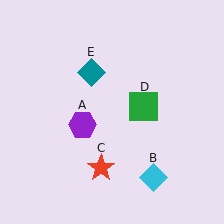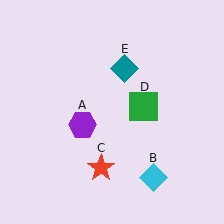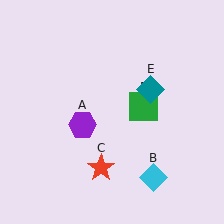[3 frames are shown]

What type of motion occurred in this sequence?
The teal diamond (object E) rotated clockwise around the center of the scene.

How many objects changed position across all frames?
1 object changed position: teal diamond (object E).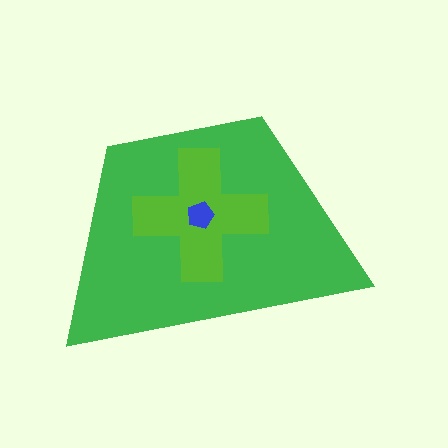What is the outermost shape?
The green trapezoid.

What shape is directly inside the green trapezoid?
The lime cross.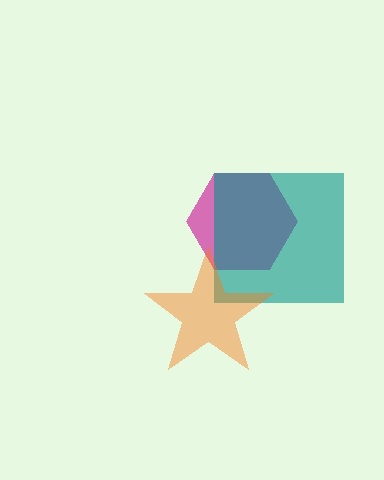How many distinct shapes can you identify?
There are 3 distinct shapes: a magenta hexagon, a teal square, an orange star.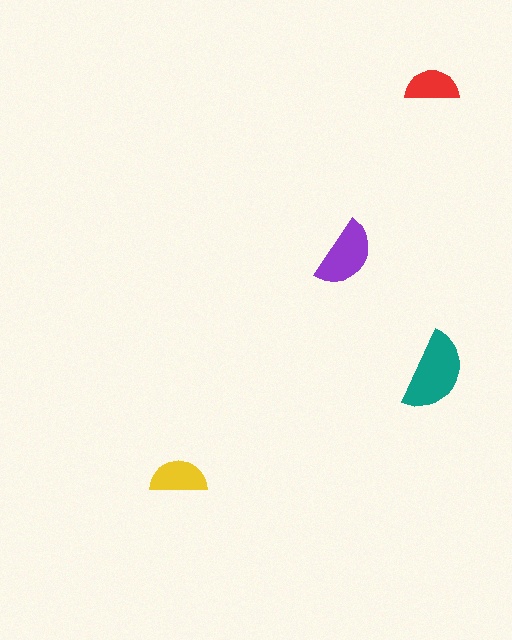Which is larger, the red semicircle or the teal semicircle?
The teal one.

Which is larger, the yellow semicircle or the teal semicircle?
The teal one.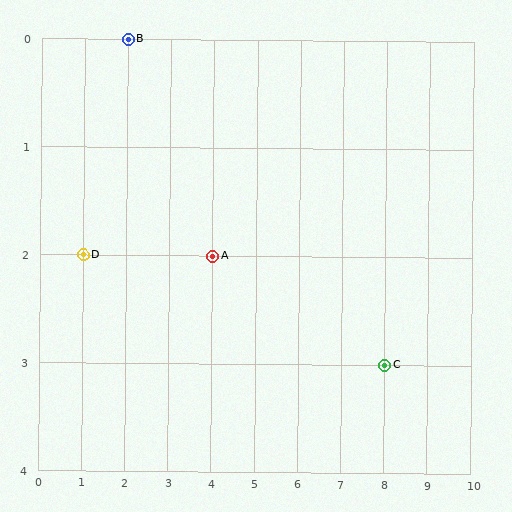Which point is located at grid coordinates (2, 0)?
Point B is at (2, 0).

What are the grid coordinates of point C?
Point C is at grid coordinates (8, 3).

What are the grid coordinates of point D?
Point D is at grid coordinates (1, 2).